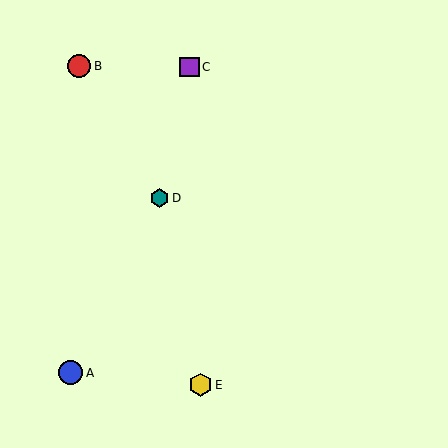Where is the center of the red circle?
The center of the red circle is at (79, 66).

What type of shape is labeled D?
Shape D is a teal hexagon.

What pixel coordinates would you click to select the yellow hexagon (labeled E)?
Click at (200, 385) to select the yellow hexagon E.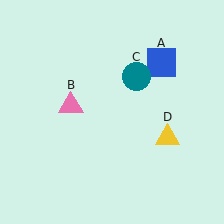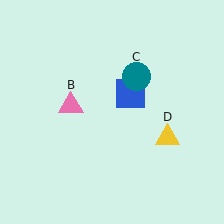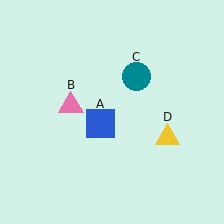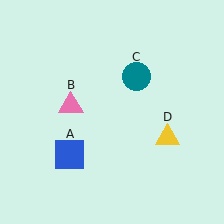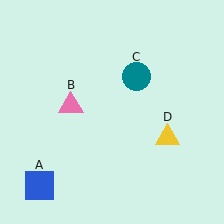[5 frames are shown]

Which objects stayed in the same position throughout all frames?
Pink triangle (object B) and teal circle (object C) and yellow triangle (object D) remained stationary.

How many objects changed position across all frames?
1 object changed position: blue square (object A).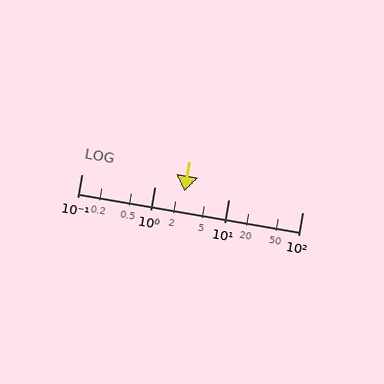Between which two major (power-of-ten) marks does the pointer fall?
The pointer is between 1 and 10.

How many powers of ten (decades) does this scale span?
The scale spans 3 decades, from 0.1 to 100.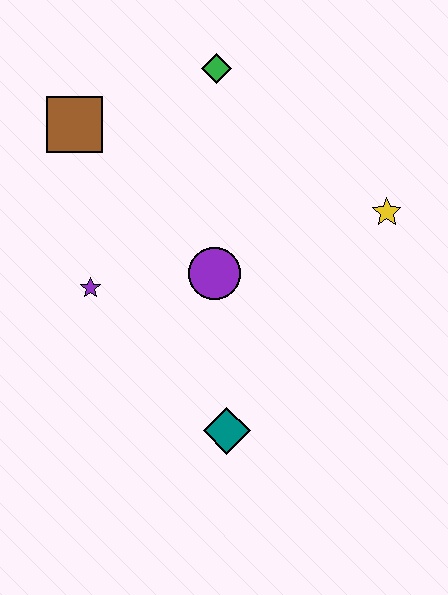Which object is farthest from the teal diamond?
The green diamond is farthest from the teal diamond.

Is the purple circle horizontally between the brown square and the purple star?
No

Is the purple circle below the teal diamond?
No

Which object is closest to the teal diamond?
The purple circle is closest to the teal diamond.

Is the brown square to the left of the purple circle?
Yes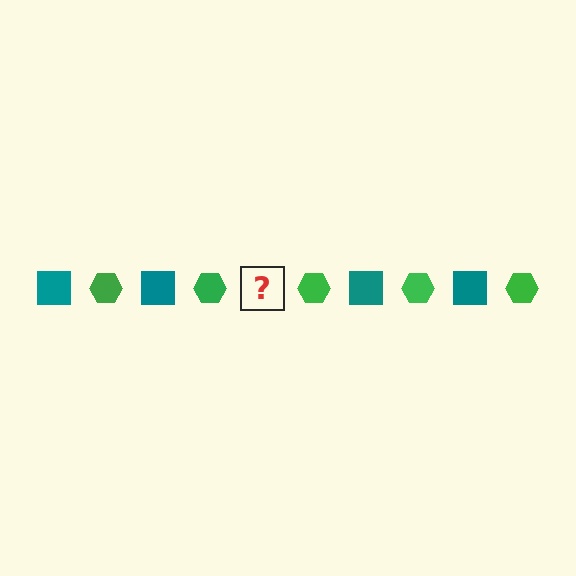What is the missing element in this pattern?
The missing element is a teal square.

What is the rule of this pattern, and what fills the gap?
The rule is that the pattern alternates between teal square and green hexagon. The gap should be filled with a teal square.